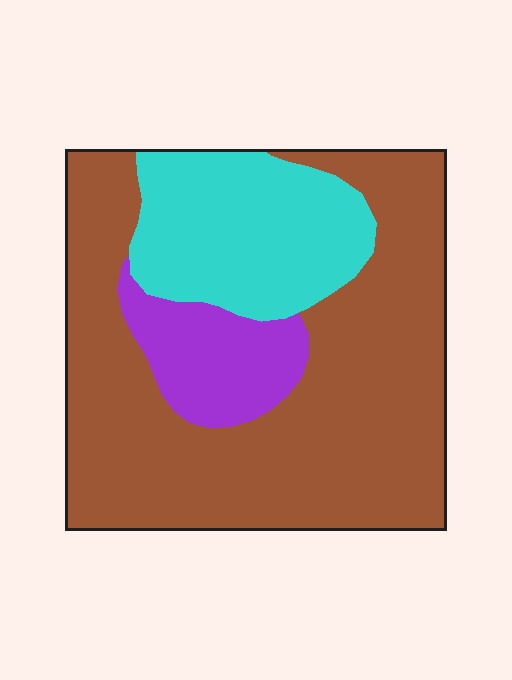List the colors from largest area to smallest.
From largest to smallest: brown, cyan, purple.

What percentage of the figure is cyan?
Cyan takes up about one quarter (1/4) of the figure.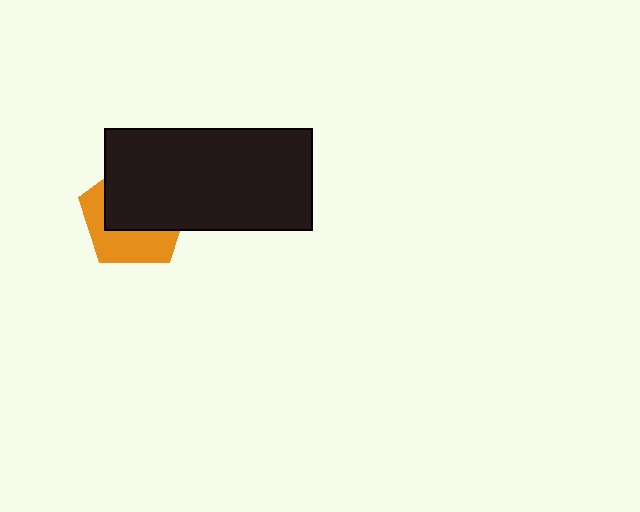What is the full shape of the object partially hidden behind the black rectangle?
The partially hidden object is an orange pentagon.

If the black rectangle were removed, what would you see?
You would see the complete orange pentagon.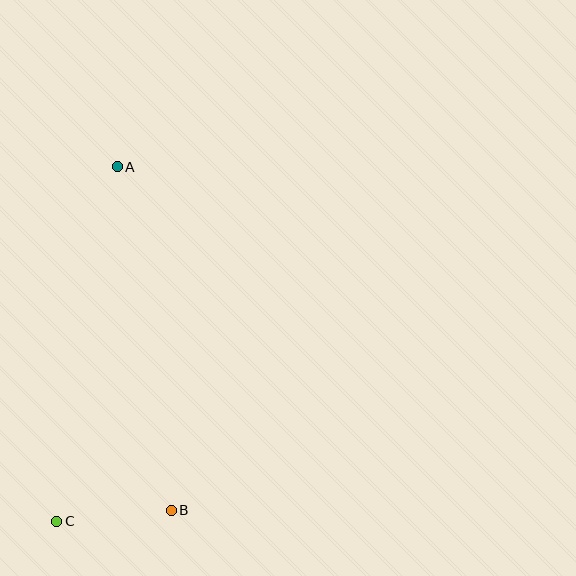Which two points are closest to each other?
Points B and C are closest to each other.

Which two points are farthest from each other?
Points A and C are farthest from each other.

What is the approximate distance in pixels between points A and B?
The distance between A and B is approximately 347 pixels.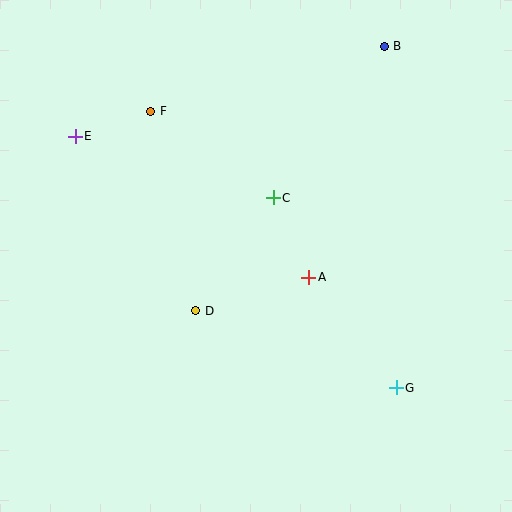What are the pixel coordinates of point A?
Point A is at (309, 277).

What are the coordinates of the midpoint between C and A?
The midpoint between C and A is at (291, 237).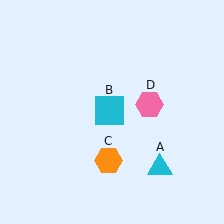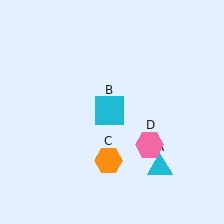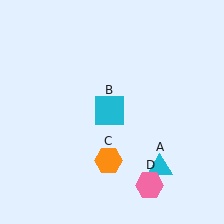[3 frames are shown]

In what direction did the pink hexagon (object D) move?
The pink hexagon (object D) moved down.